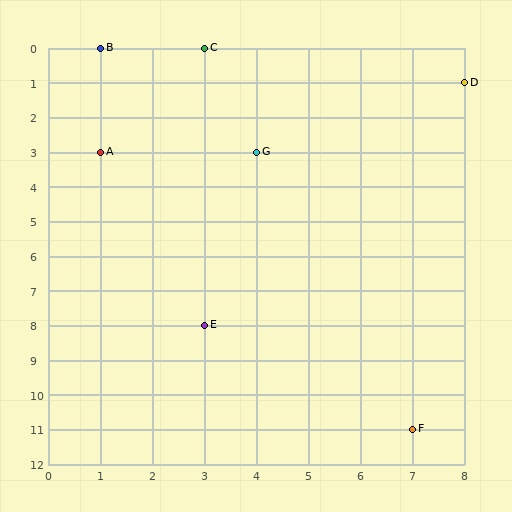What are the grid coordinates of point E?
Point E is at grid coordinates (3, 8).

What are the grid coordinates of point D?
Point D is at grid coordinates (8, 1).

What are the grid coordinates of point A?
Point A is at grid coordinates (1, 3).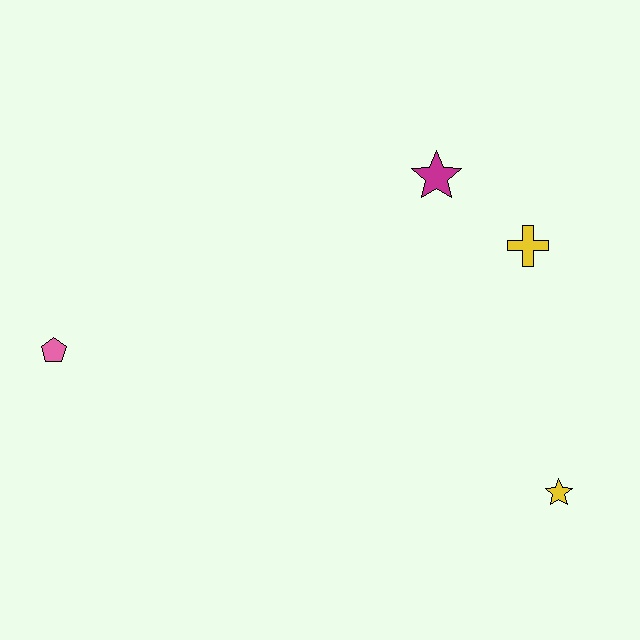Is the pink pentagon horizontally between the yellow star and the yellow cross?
No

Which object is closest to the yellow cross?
The magenta star is closest to the yellow cross.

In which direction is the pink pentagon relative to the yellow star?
The pink pentagon is to the left of the yellow star.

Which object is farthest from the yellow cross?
The pink pentagon is farthest from the yellow cross.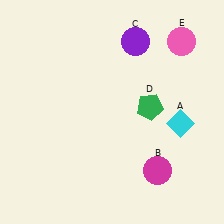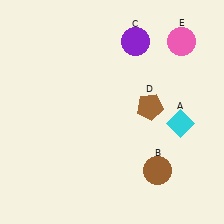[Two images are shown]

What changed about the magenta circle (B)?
In Image 1, B is magenta. In Image 2, it changed to brown.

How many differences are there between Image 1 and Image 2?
There are 2 differences between the two images.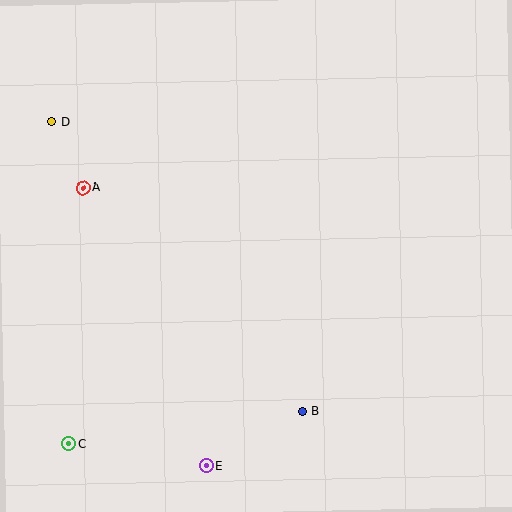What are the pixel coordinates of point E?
Point E is at (206, 466).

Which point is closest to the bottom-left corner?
Point C is closest to the bottom-left corner.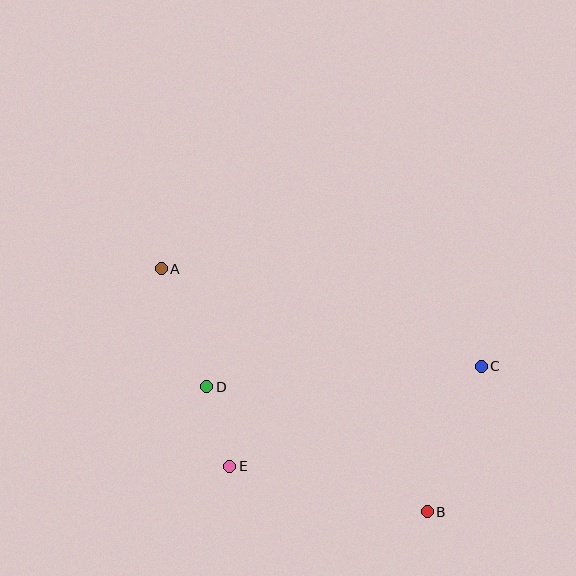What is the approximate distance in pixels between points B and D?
The distance between B and D is approximately 254 pixels.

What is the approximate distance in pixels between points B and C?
The distance between B and C is approximately 156 pixels.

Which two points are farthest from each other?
Points A and B are farthest from each other.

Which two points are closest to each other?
Points D and E are closest to each other.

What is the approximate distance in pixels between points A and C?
The distance between A and C is approximately 335 pixels.